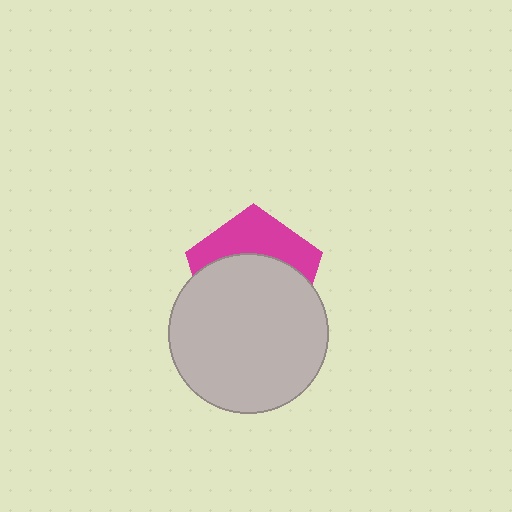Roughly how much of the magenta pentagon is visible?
A small part of it is visible (roughly 38%).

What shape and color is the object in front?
The object in front is a light gray circle.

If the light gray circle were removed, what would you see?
You would see the complete magenta pentagon.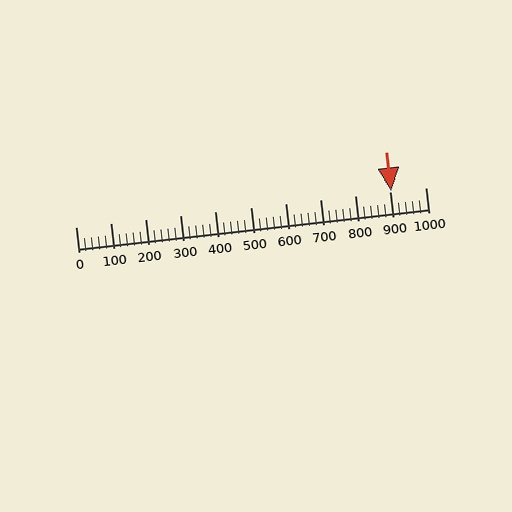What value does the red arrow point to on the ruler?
The red arrow points to approximately 901.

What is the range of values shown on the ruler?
The ruler shows values from 0 to 1000.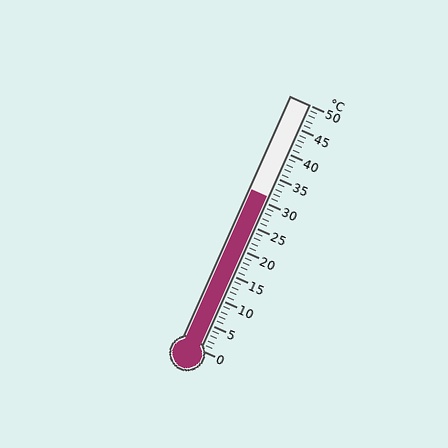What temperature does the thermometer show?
The thermometer shows approximately 31°C.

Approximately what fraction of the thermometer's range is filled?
The thermometer is filled to approximately 60% of its range.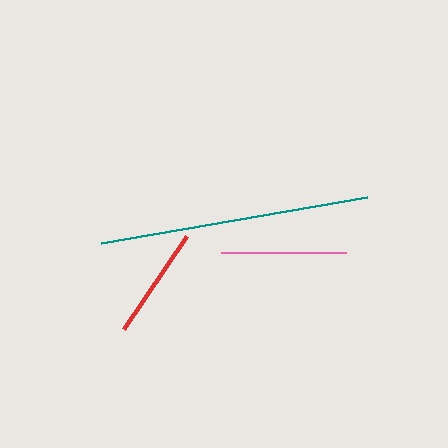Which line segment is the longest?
The teal line is the longest at approximately 271 pixels.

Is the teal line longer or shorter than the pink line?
The teal line is longer than the pink line.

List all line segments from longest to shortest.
From longest to shortest: teal, pink, red.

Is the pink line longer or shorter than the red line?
The pink line is longer than the red line.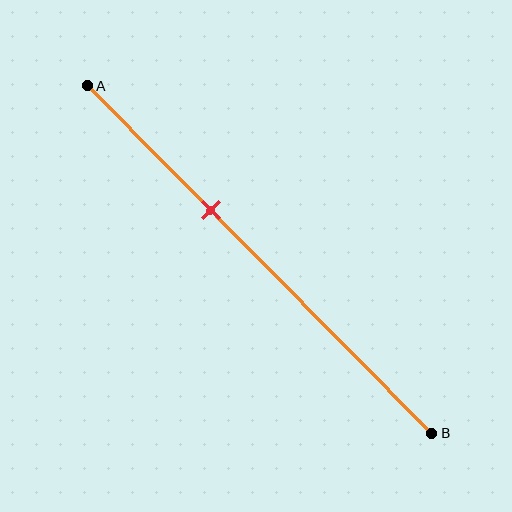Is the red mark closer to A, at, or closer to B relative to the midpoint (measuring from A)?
The red mark is closer to point A than the midpoint of segment AB.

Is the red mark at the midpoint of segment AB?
No, the mark is at about 35% from A, not at the 50% midpoint.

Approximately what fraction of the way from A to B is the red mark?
The red mark is approximately 35% of the way from A to B.